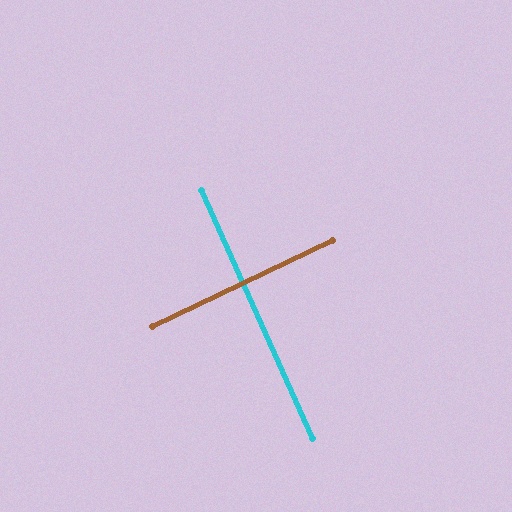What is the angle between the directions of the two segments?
Approximately 88 degrees.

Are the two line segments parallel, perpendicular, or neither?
Perpendicular — they meet at approximately 88°.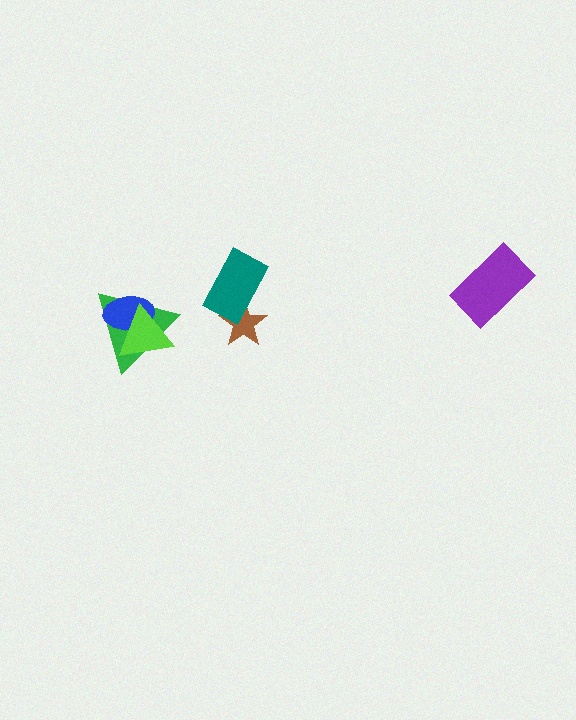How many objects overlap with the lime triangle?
2 objects overlap with the lime triangle.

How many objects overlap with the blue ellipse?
2 objects overlap with the blue ellipse.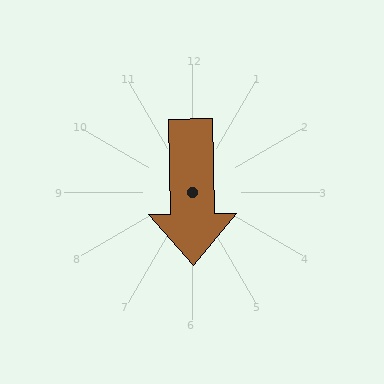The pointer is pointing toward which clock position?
Roughly 6 o'clock.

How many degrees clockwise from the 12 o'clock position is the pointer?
Approximately 179 degrees.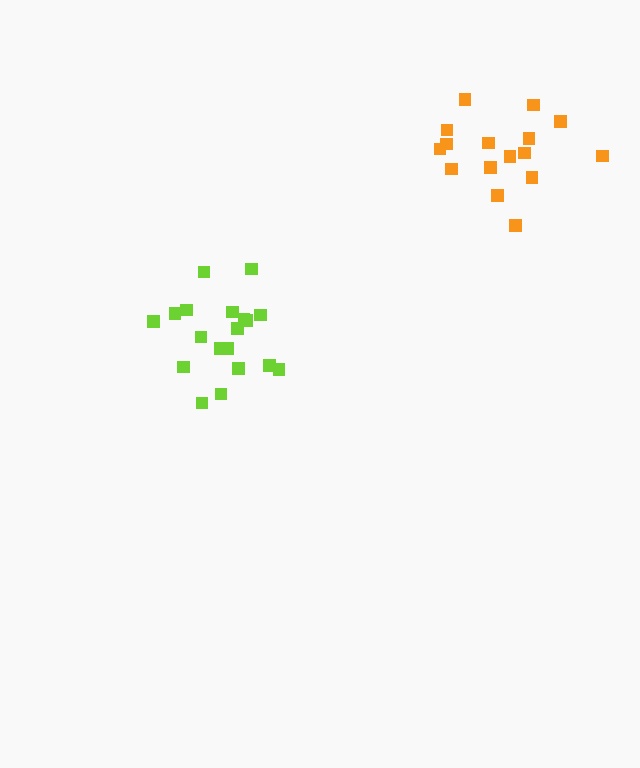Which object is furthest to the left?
The lime cluster is leftmost.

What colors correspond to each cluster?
The clusters are colored: lime, orange.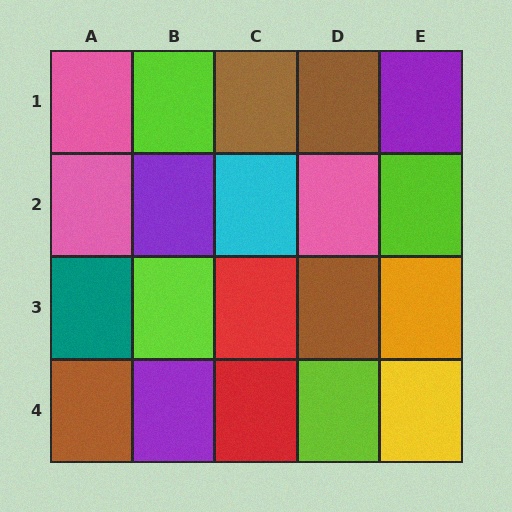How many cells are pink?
3 cells are pink.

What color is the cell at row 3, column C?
Red.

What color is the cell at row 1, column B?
Lime.